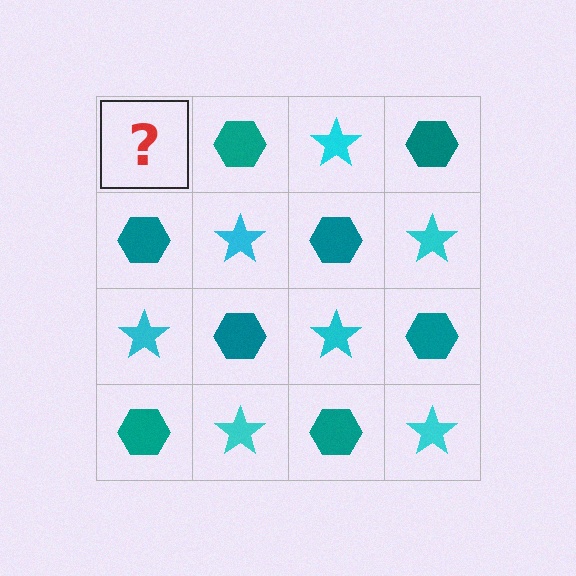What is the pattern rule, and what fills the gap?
The rule is that it alternates cyan star and teal hexagon in a checkerboard pattern. The gap should be filled with a cyan star.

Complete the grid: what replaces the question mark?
The question mark should be replaced with a cyan star.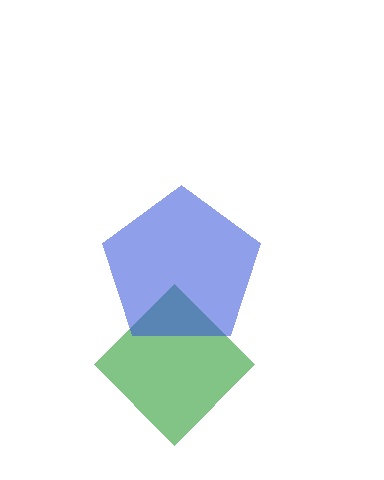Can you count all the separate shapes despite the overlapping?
Yes, there are 2 separate shapes.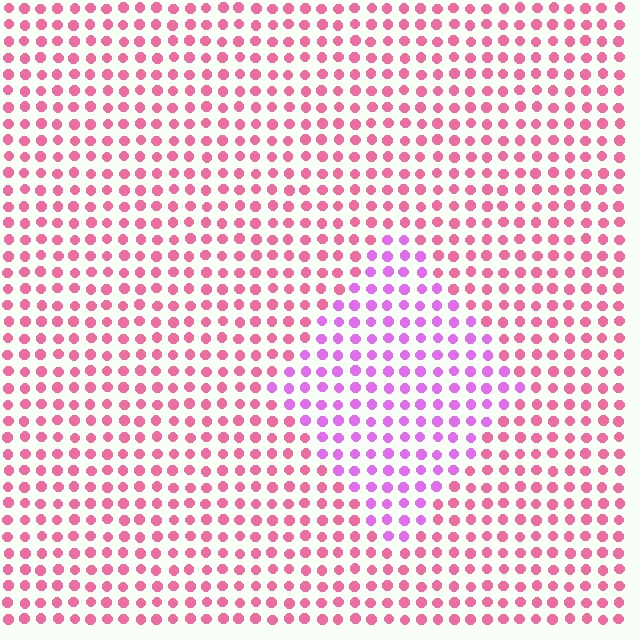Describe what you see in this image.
The image is filled with small pink elements in a uniform arrangement. A diamond-shaped region is visible where the elements are tinted to a slightly different hue, forming a subtle color boundary.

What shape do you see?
I see a diamond.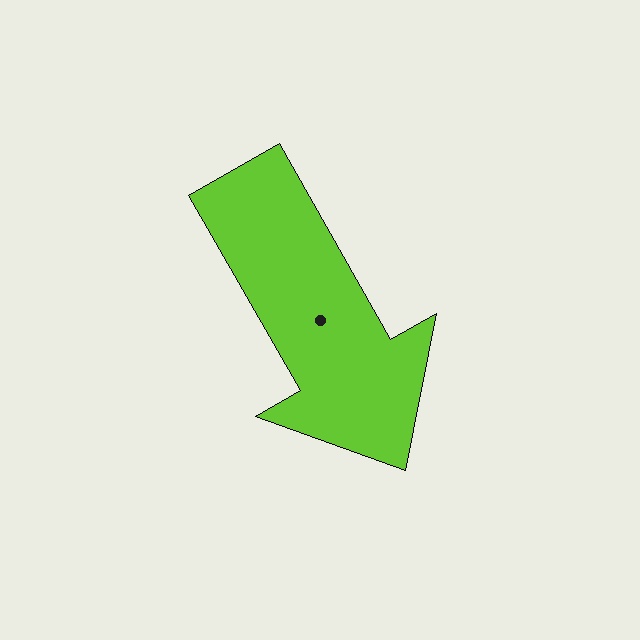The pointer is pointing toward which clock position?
Roughly 5 o'clock.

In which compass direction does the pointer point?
Southeast.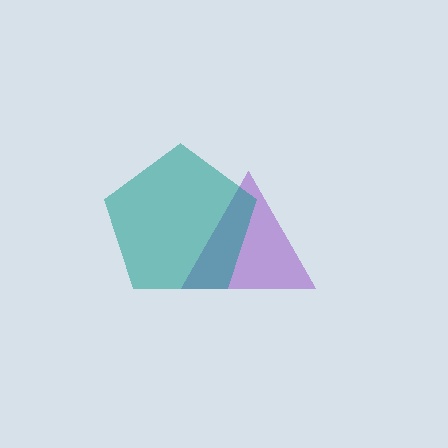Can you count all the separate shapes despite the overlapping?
Yes, there are 2 separate shapes.